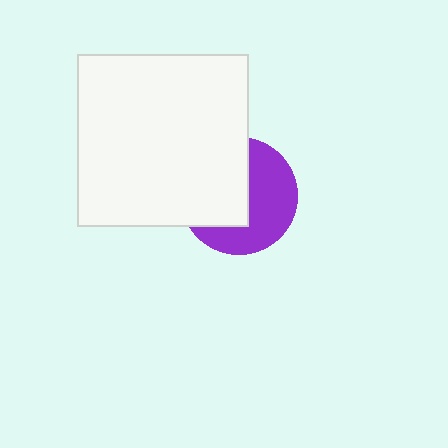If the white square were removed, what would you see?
You would see the complete purple circle.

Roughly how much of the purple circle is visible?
About half of it is visible (roughly 50%).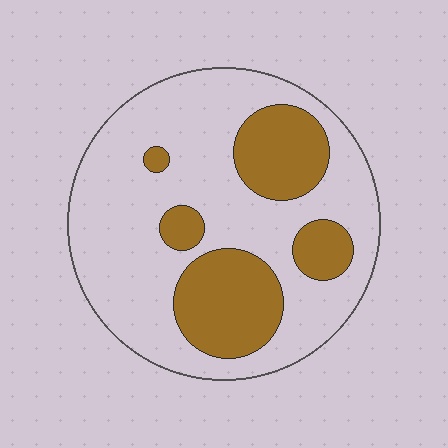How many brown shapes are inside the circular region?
5.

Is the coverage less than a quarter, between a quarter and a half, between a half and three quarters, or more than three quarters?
Between a quarter and a half.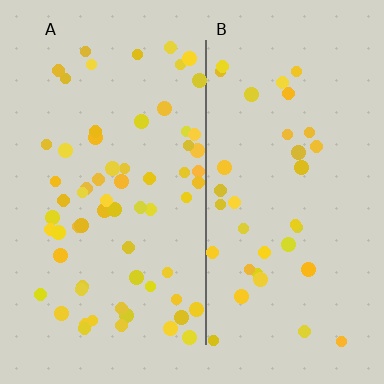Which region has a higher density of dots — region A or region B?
A (the left).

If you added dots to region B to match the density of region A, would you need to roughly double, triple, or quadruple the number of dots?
Approximately double.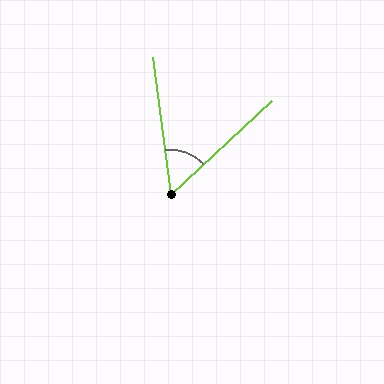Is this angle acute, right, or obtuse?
It is acute.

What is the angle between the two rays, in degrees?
Approximately 54 degrees.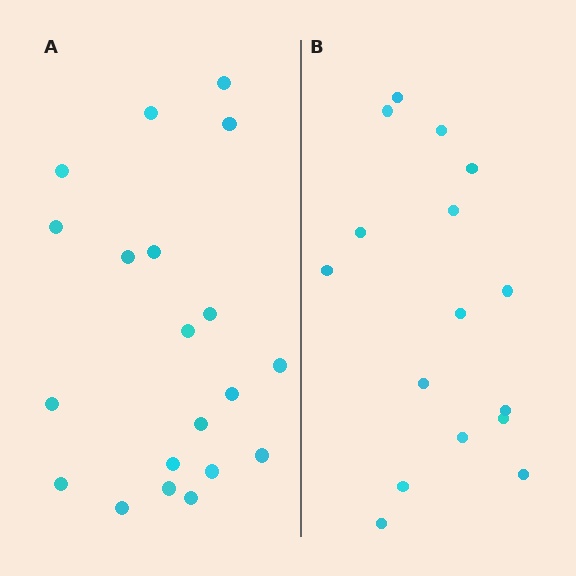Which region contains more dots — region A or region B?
Region A (the left region) has more dots.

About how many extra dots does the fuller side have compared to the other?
Region A has about 4 more dots than region B.